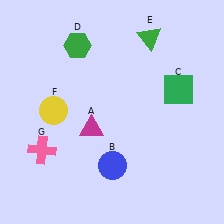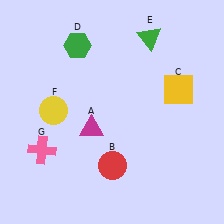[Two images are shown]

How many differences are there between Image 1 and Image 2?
There are 2 differences between the two images.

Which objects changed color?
B changed from blue to red. C changed from green to yellow.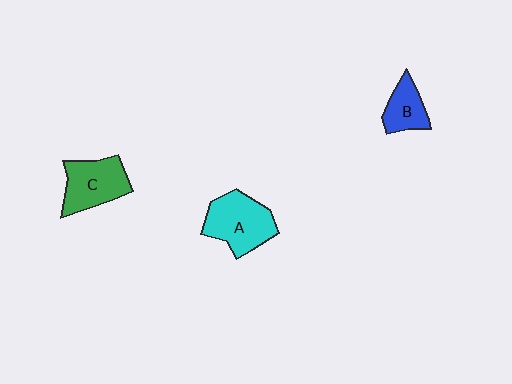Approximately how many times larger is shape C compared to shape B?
Approximately 1.6 times.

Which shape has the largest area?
Shape A (cyan).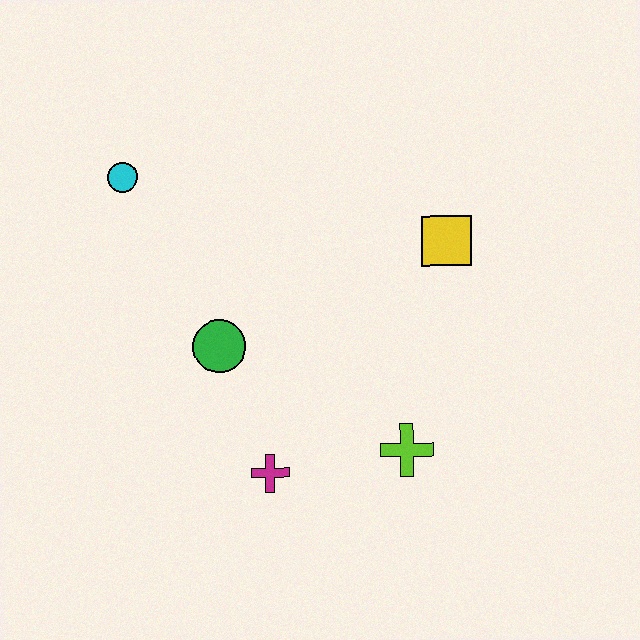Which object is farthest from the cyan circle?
The lime cross is farthest from the cyan circle.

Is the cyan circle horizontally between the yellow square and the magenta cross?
No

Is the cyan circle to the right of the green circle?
No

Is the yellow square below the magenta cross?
No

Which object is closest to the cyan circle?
The green circle is closest to the cyan circle.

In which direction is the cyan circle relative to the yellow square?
The cyan circle is to the left of the yellow square.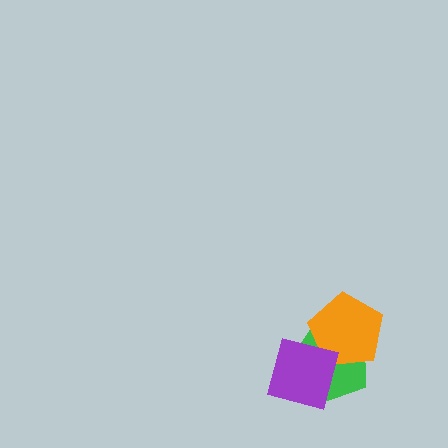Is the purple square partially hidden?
No, no other shape covers it.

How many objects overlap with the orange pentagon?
2 objects overlap with the orange pentagon.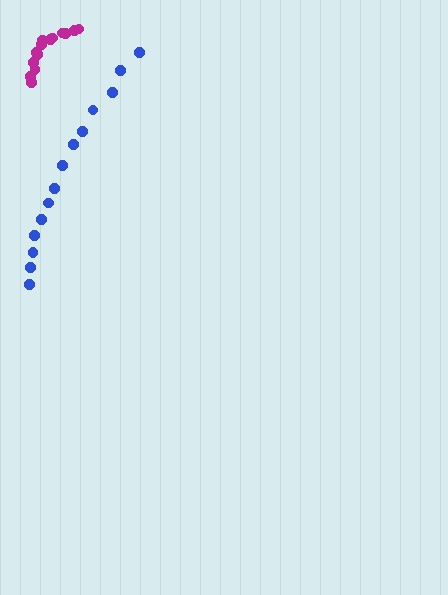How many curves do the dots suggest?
There are 2 distinct paths.